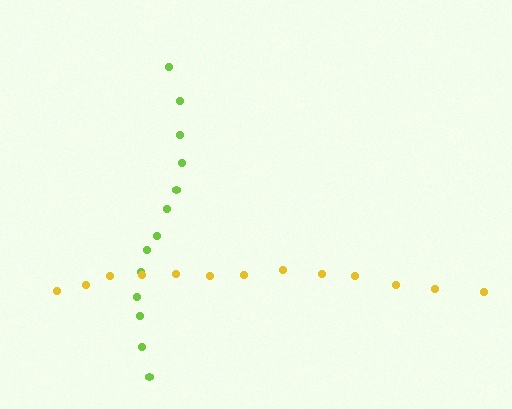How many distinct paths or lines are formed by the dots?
There are 2 distinct paths.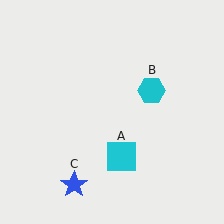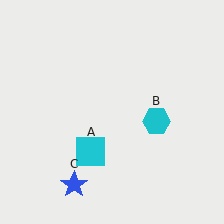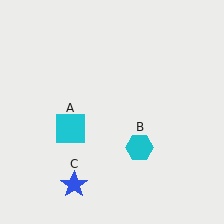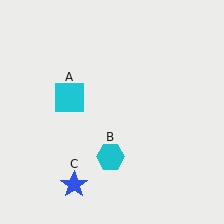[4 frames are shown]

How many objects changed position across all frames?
2 objects changed position: cyan square (object A), cyan hexagon (object B).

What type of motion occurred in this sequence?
The cyan square (object A), cyan hexagon (object B) rotated clockwise around the center of the scene.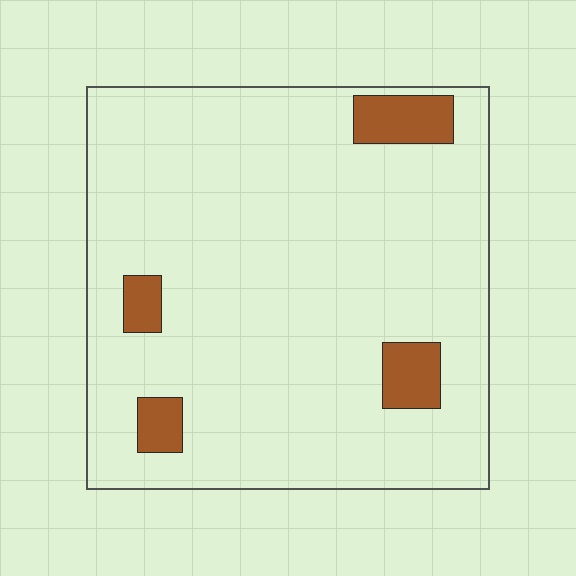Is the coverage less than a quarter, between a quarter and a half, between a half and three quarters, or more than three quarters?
Less than a quarter.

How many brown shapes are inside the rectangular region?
4.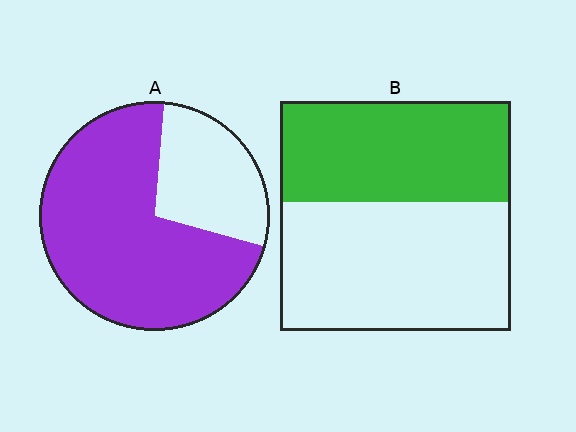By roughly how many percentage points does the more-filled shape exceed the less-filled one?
By roughly 30 percentage points (A over B).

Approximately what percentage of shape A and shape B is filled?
A is approximately 70% and B is approximately 45%.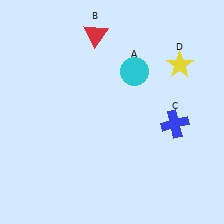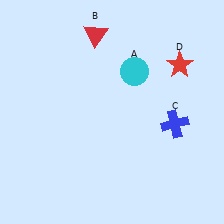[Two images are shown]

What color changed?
The star (D) changed from yellow in Image 1 to red in Image 2.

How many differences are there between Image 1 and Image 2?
There is 1 difference between the two images.